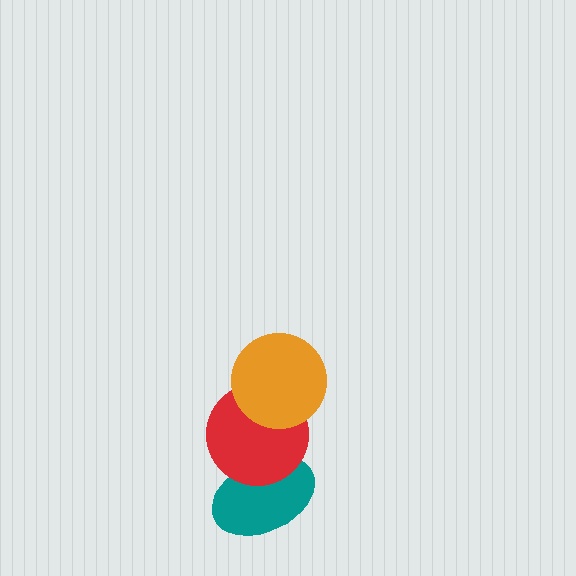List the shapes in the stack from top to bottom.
From top to bottom: the orange circle, the red circle, the teal ellipse.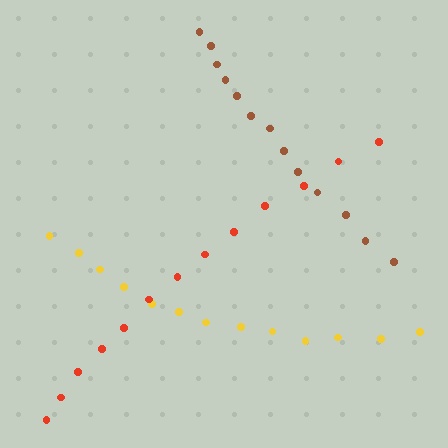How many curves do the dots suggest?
There are 3 distinct paths.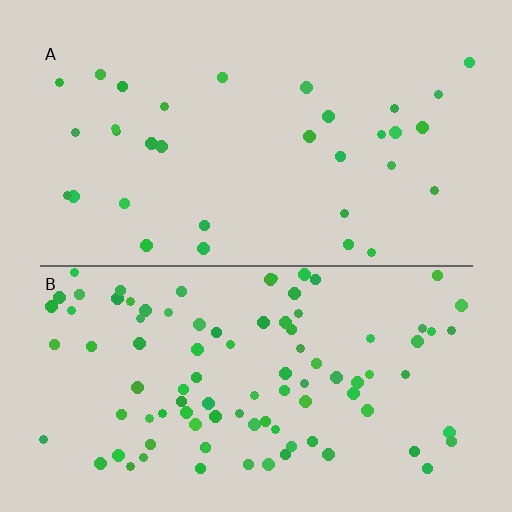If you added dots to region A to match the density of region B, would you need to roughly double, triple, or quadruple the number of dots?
Approximately triple.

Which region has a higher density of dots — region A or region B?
B (the bottom).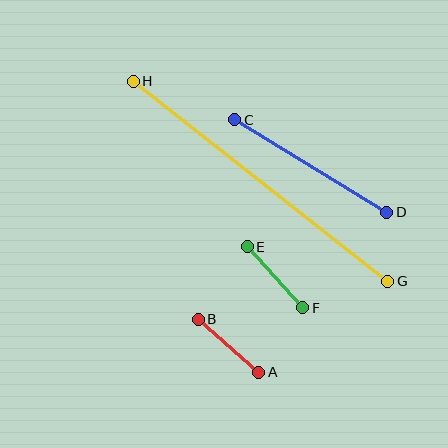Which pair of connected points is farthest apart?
Points G and H are farthest apart.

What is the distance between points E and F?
The distance is approximately 83 pixels.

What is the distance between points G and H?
The distance is approximately 324 pixels.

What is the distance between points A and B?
The distance is approximately 81 pixels.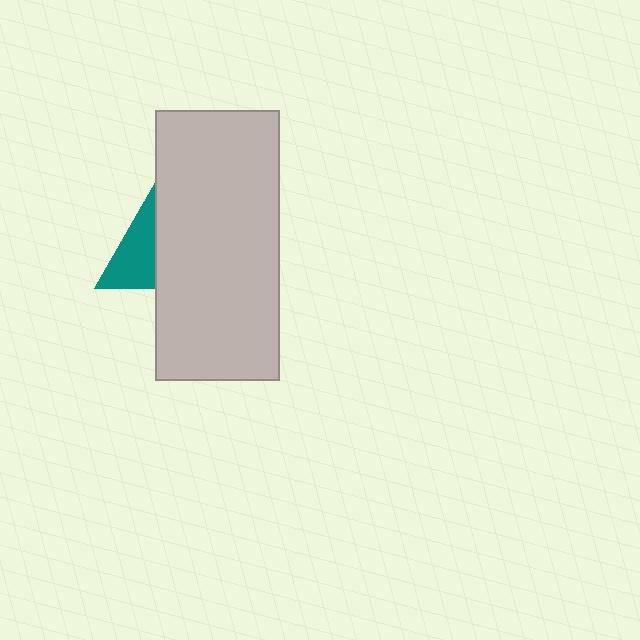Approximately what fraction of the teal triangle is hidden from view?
Roughly 58% of the teal triangle is hidden behind the light gray rectangle.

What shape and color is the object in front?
The object in front is a light gray rectangle.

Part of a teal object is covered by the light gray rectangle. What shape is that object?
It is a triangle.